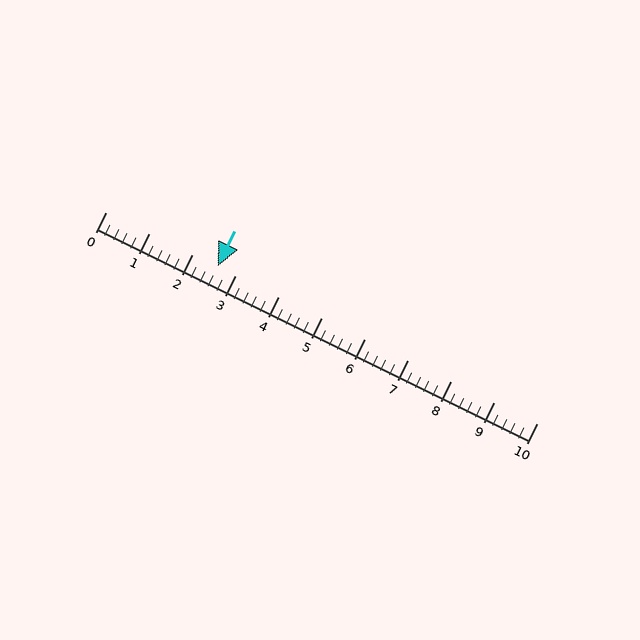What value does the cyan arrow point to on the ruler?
The cyan arrow points to approximately 2.6.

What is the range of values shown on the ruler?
The ruler shows values from 0 to 10.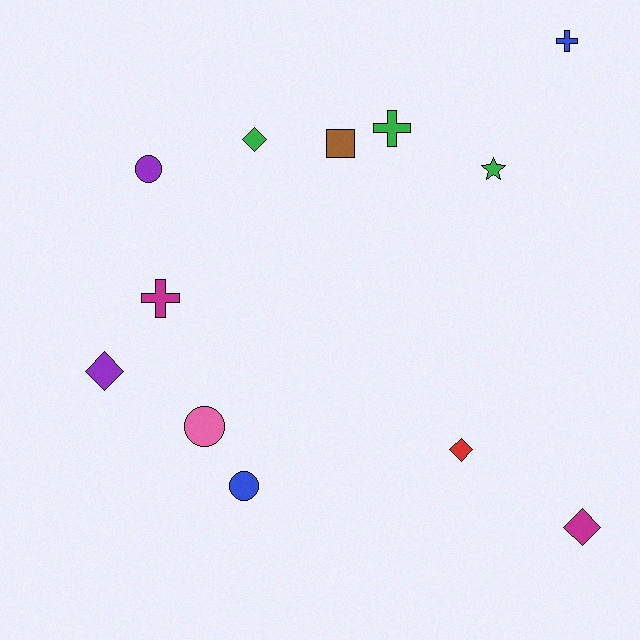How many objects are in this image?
There are 12 objects.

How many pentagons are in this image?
There are no pentagons.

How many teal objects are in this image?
There are no teal objects.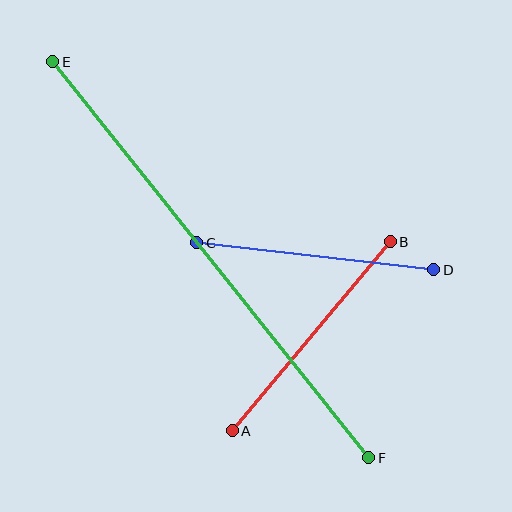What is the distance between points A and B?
The distance is approximately 246 pixels.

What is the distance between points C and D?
The distance is approximately 239 pixels.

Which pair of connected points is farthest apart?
Points E and F are farthest apart.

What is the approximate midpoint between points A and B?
The midpoint is at approximately (311, 336) pixels.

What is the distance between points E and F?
The distance is approximately 507 pixels.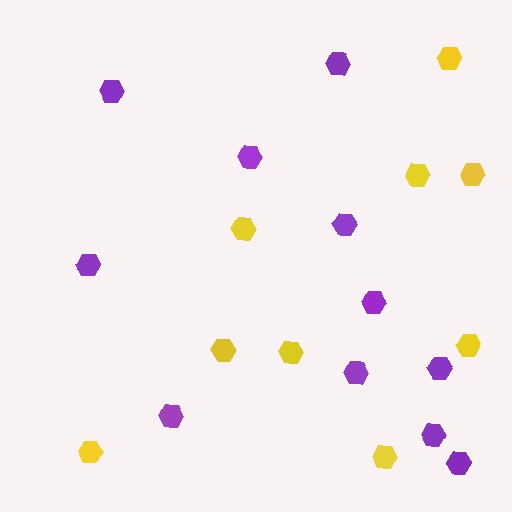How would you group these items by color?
There are 2 groups: one group of yellow hexagons (9) and one group of purple hexagons (11).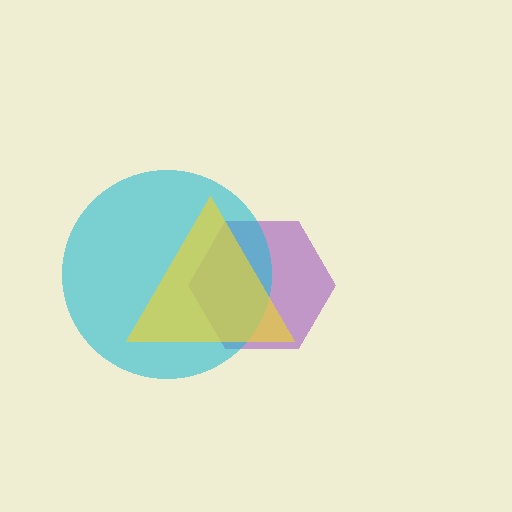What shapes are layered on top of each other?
The layered shapes are: a purple hexagon, a cyan circle, a yellow triangle.